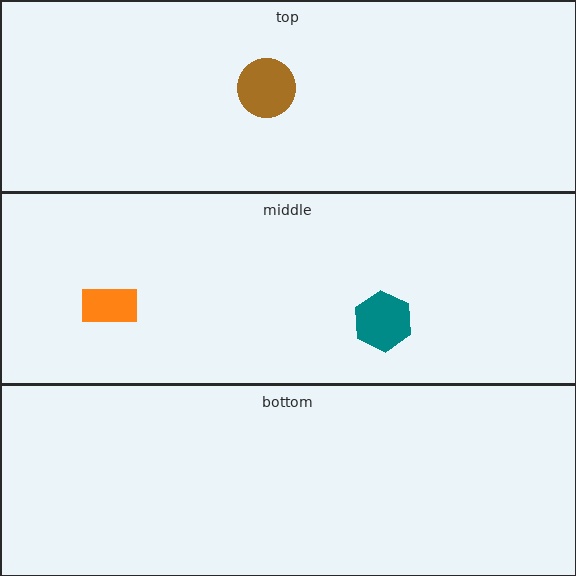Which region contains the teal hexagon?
The middle region.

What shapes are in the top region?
The brown circle.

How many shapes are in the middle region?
2.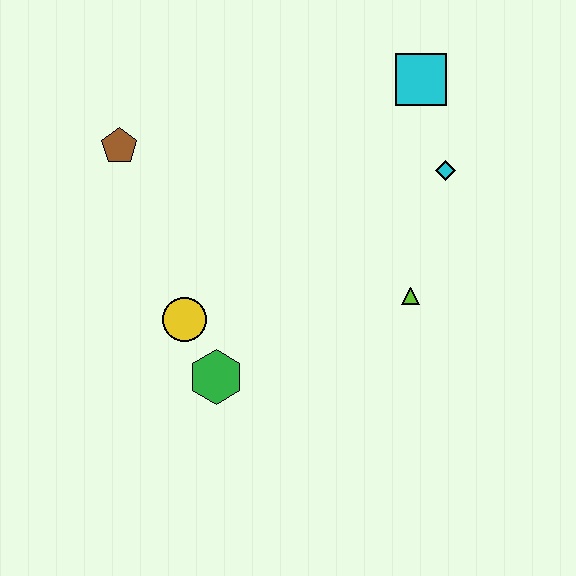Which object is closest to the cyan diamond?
The cyan square is closest to the cyan diamond.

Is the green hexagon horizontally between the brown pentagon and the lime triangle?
Yes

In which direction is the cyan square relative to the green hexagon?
The cyan square is above the green hexagon.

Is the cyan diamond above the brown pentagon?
No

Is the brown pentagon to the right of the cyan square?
No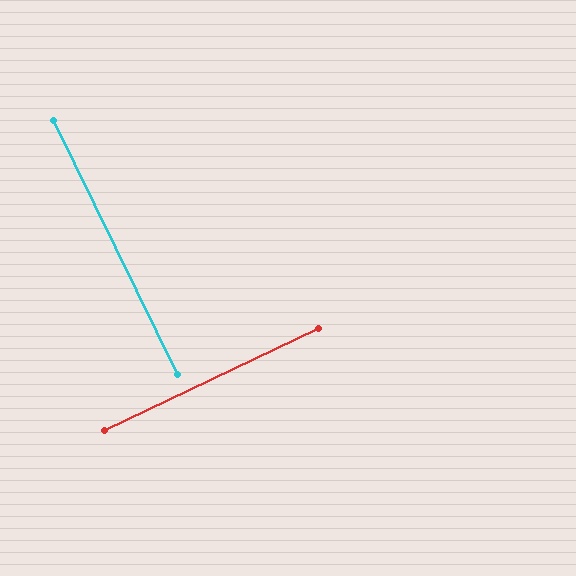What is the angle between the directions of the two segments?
Approximately 90 degrees.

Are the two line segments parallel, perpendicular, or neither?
Perpendicular — they meet at approximately 90°.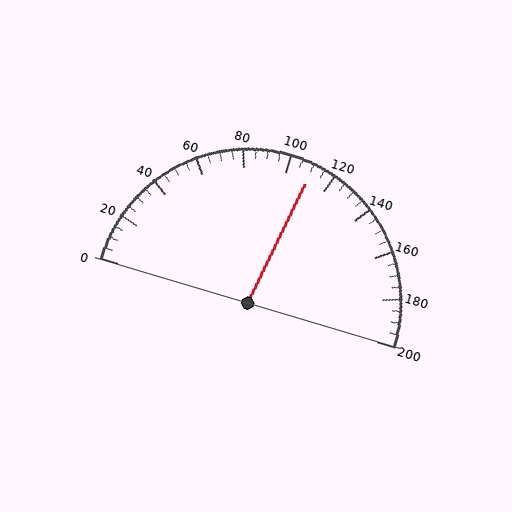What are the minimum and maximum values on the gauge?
The gauge ranges from 0 to 200.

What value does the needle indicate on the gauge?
The needle indicates approximately 110.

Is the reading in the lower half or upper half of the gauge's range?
The reading is in the upper half of the range (0 to 200).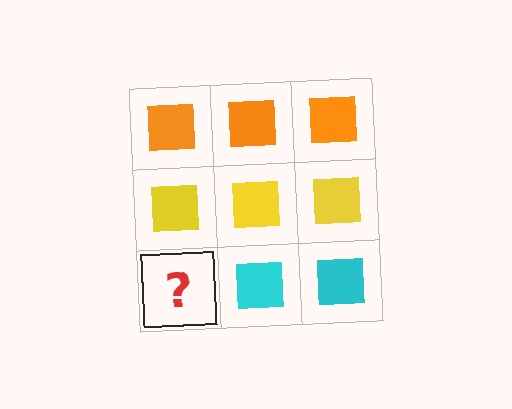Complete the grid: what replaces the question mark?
The question mark should be replaced with a cyan square.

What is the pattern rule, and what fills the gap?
The rule is that each row has a consistent color. The gap should be filled with a cyan square.